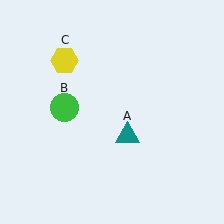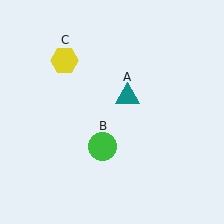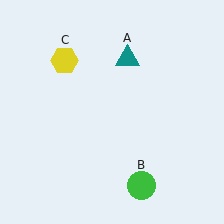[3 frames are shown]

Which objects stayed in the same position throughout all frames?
Yellow hexagon (object C) remained stationary.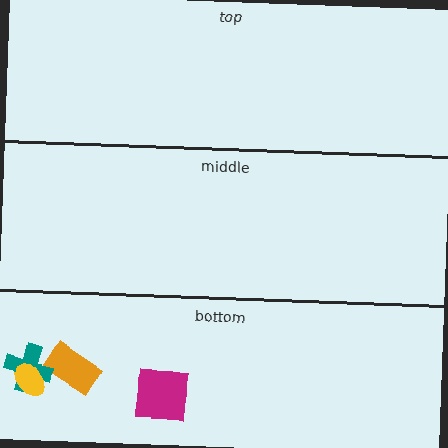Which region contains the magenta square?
The bottom region.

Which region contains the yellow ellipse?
The bottom region.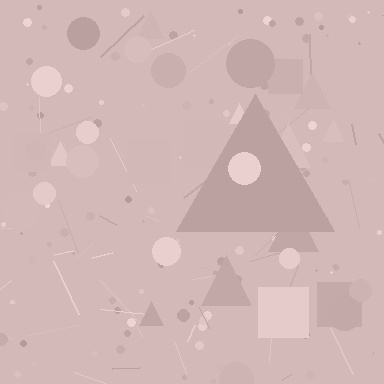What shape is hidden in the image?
A triangle is hidden in the image.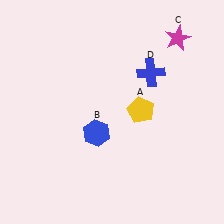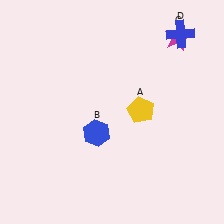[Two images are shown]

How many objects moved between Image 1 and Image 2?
1 object moved between the two images.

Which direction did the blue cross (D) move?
The blue cross (D) moved up.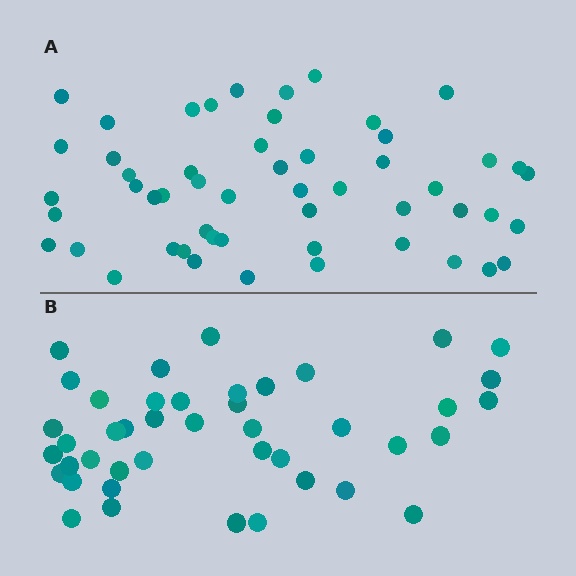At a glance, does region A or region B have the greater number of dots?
Region A (the top region) has more dots.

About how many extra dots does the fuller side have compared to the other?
Region A has roughly 10 or so more dots than region B.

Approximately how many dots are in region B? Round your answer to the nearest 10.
About 40 dots. (The exact count is 43, which rounds to 40.)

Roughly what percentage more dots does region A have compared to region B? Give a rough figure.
About 25% more.